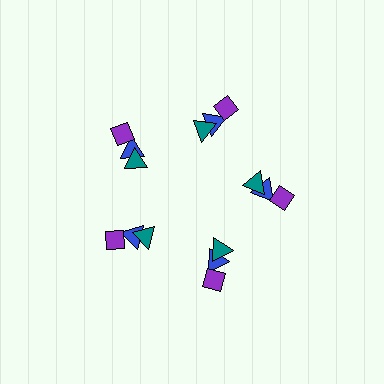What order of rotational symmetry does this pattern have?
This pattern has 5-fold rotational symmetry.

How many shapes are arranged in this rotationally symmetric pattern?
There are 15 shapes, arranged in 5 groups of 3.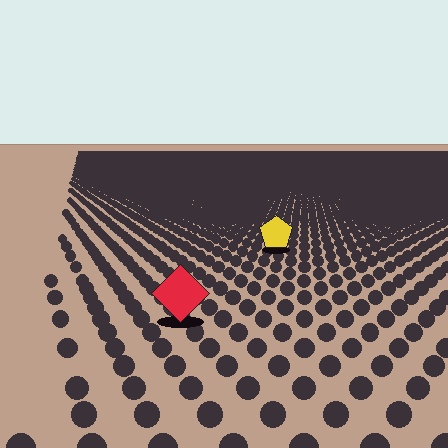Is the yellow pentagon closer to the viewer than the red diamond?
No. The red diamond is closer — you can tell from the texture gradient: the ground texture is coarser near it.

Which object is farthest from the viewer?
The yellow pentagon is farthest from the viewer. It appears smaller and the ground texture around it is denser.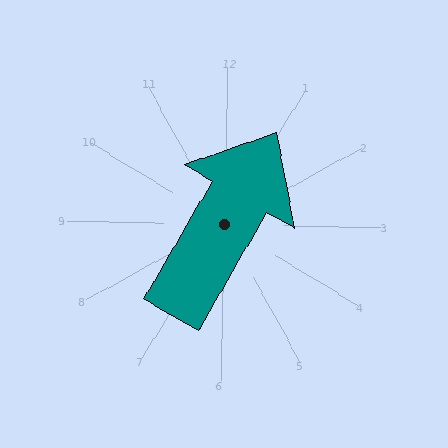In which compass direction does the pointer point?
Northeast.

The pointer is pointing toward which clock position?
Roughly 1 o'clock.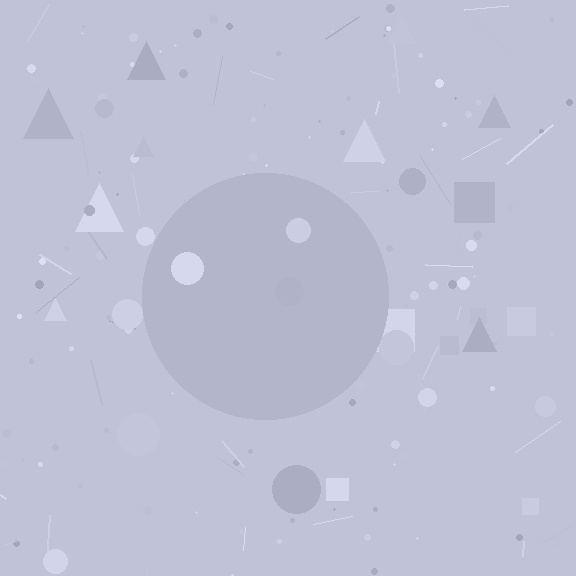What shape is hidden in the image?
A circle is hidden in the image.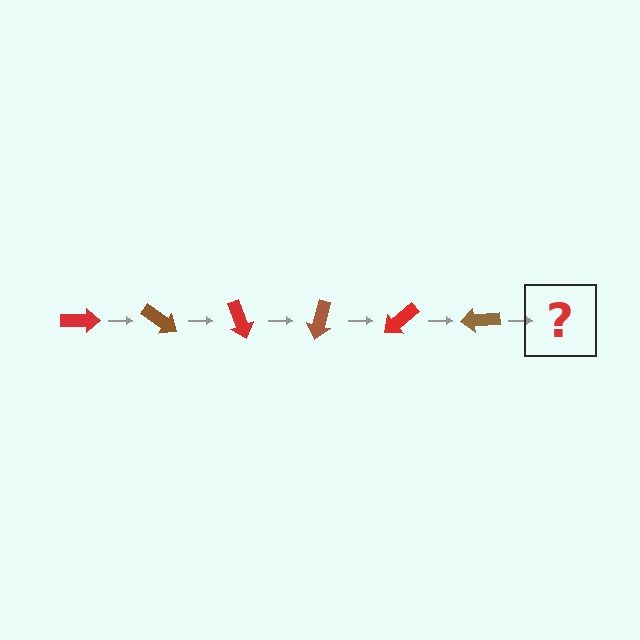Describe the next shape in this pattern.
It should be a red arrow, rotated 210 degrees from the start.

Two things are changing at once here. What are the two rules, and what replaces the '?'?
The two rules are that it rotates 35 degrees each step and the color cycles through red and brown. The '?' should be a red arrow, rotated 210 degrees from the start.